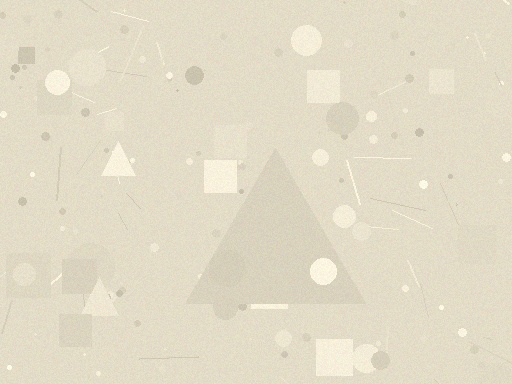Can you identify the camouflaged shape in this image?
The camouflaged shape is a triangle.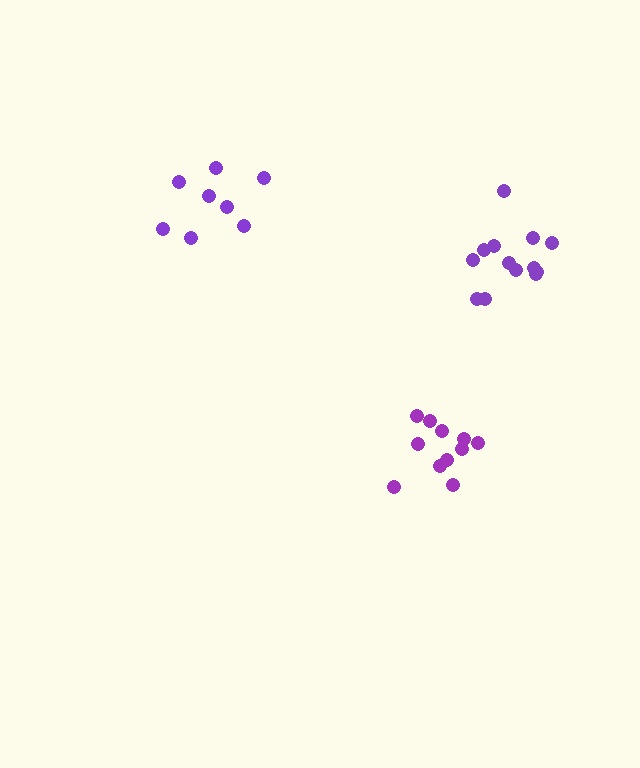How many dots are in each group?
Group 1: 11 dots, Group 2: 8 dots, Group 3: 13 dots (32 total).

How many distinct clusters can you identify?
There are 3 distinct clusters.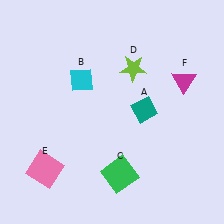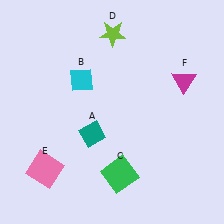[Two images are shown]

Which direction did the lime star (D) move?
The lime star (D) moved up.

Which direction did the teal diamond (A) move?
The teal diamond (A) moved left.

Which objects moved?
The objects that moved are: the teal diamond (A), the lime star (D).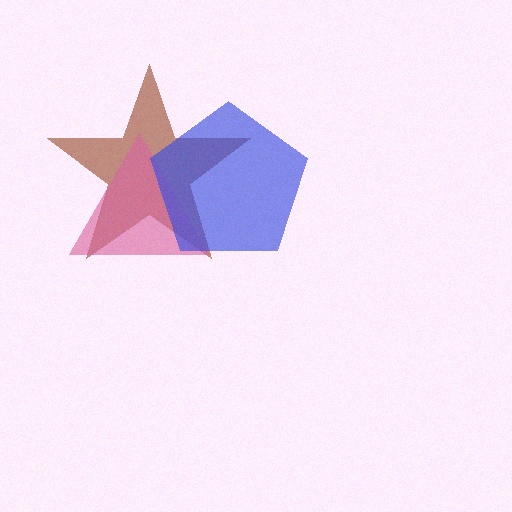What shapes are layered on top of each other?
The layered shapes are: a brown star, a pink triangle, a blue pentagon.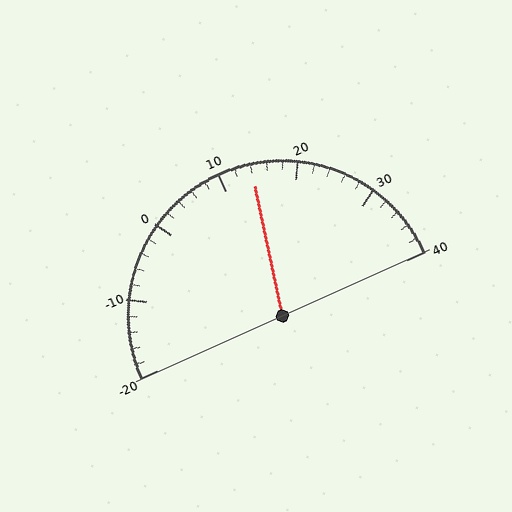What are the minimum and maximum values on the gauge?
The gauge ranges from -20 to 40.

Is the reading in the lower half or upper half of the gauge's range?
The reading is in the upper half of the range (-20 to 40).